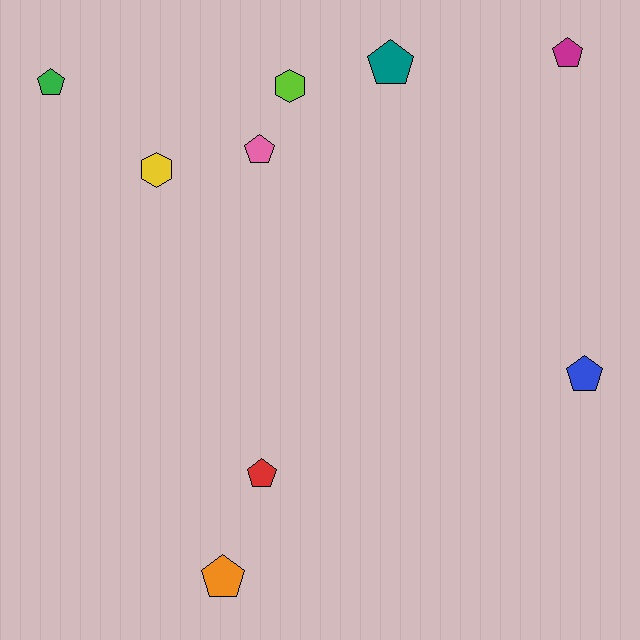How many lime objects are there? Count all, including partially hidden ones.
There is 1 lime object.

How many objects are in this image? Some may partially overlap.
There are 9 objects.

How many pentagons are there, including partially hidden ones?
There are 7 pentagons.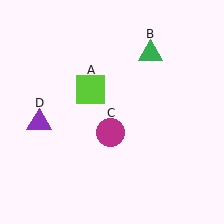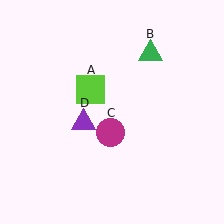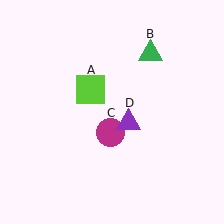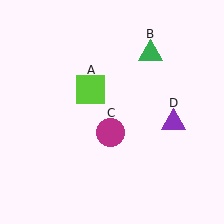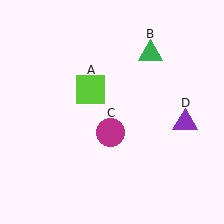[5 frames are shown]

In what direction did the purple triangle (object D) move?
The purple triangle (object D) moved right.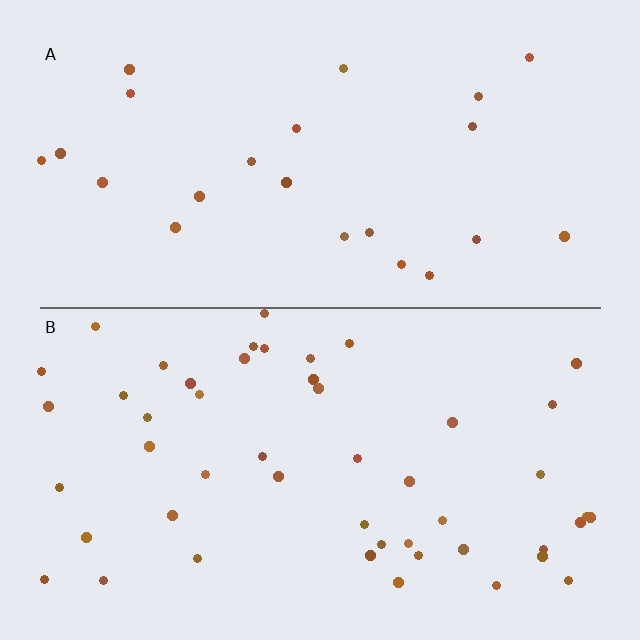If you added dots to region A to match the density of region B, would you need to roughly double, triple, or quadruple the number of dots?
Approximately double.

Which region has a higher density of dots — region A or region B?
B (the bottom).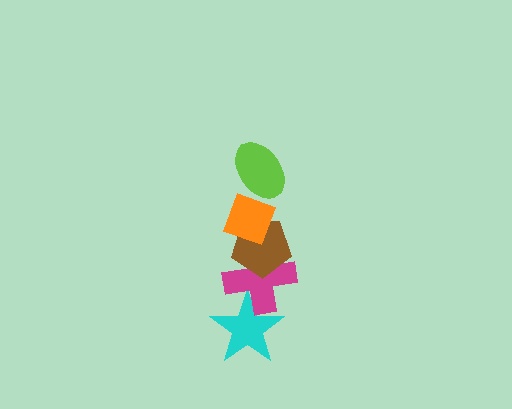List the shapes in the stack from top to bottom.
From top to bottom: the lime ellipse, the orange diamond, the brown pentagon, the magenta cross, the cyan star.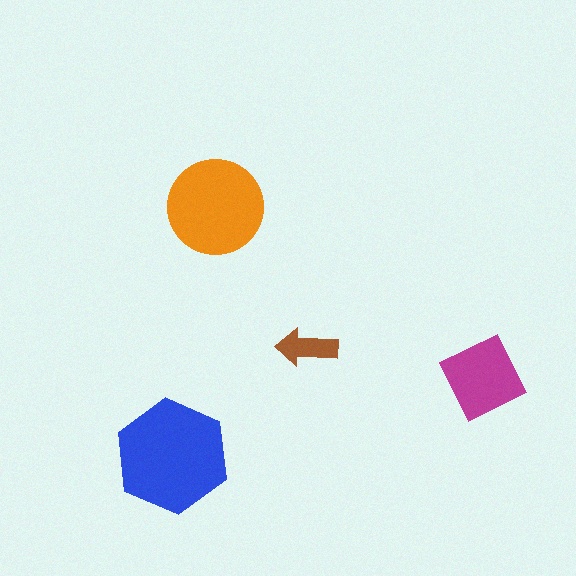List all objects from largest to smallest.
The blue hexagon, the orange circle, the magenta diamond, the brown arrow.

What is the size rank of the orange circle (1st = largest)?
2nd.